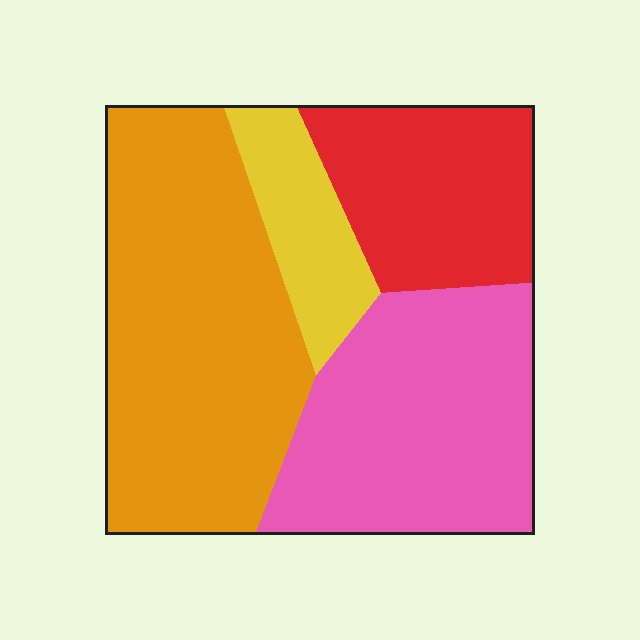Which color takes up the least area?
Yellow, at roughly 10%.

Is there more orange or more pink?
Orange.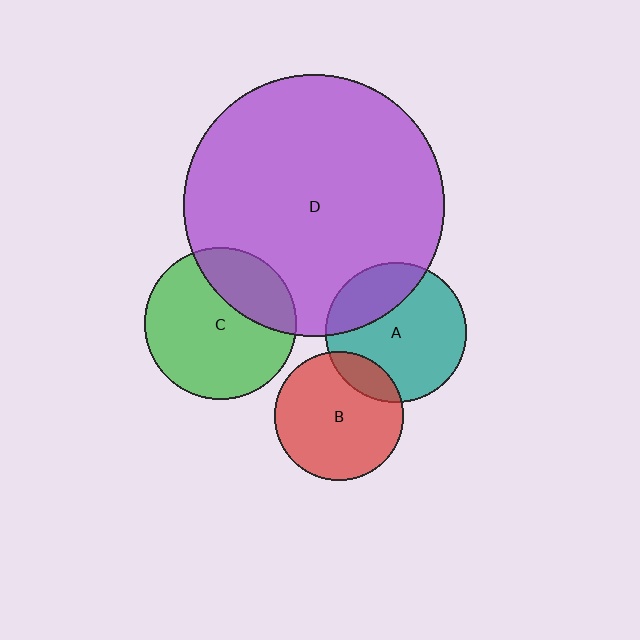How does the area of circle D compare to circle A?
Approximately 3.5 times.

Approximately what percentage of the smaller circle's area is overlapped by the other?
Approximately 30%.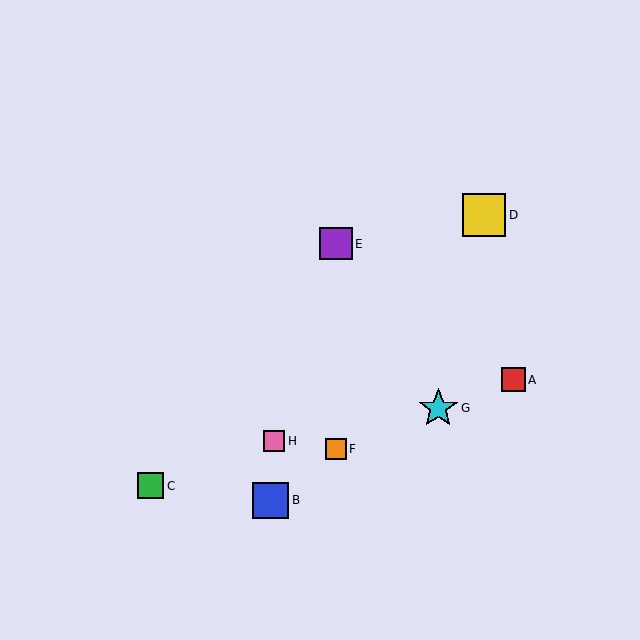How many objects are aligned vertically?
2 objects (E, F) are aligned vertically.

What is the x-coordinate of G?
Object G is at x≈438.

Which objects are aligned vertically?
Objects E, F are aligned vertically.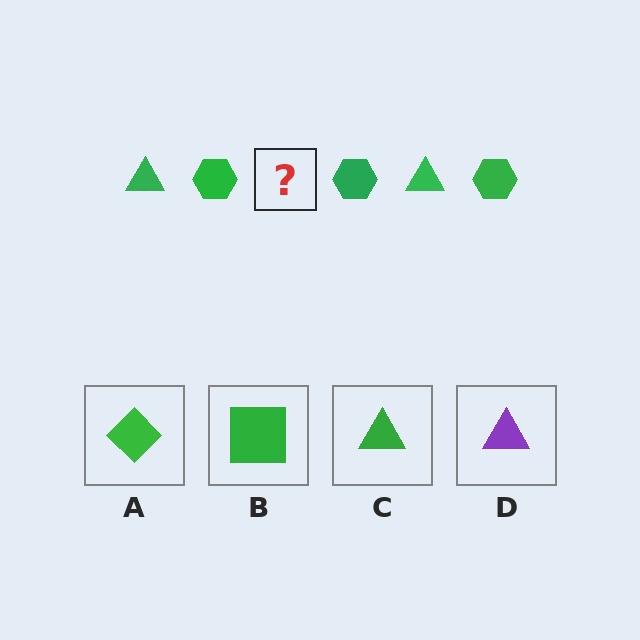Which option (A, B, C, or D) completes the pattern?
C.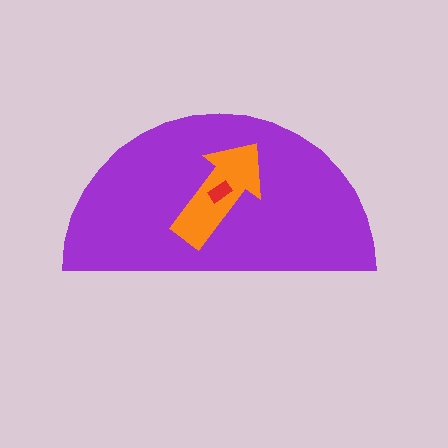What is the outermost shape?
The purple semicircle.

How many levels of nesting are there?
3.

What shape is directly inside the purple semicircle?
The orange arrow.